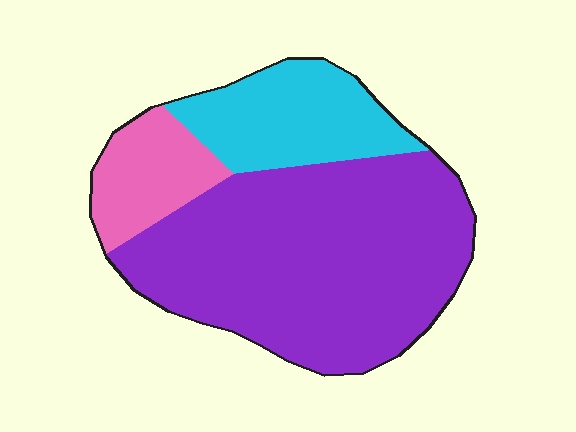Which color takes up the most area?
Purple, at roughly 65%.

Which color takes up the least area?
Pink, at roughly 15%.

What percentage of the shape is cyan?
Cyan covers about 20% of the shape.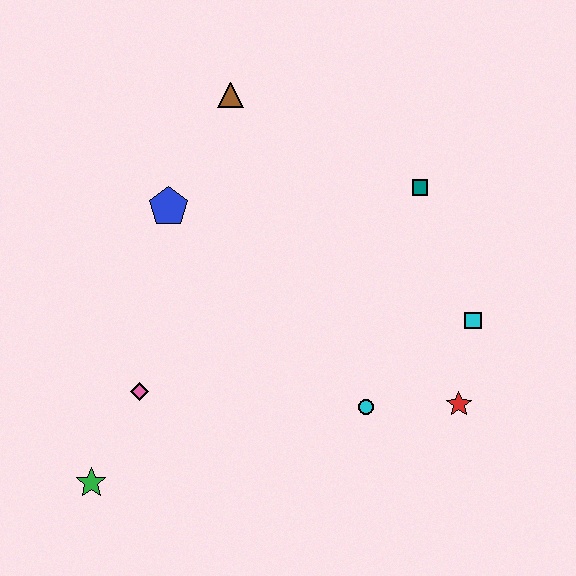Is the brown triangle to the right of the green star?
Yes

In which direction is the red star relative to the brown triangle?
The red star is below the brown triangle.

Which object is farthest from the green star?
The teal square is farthest from the green star.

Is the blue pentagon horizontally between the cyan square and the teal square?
No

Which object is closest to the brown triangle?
The blue pentagon is closest to the brown triangle.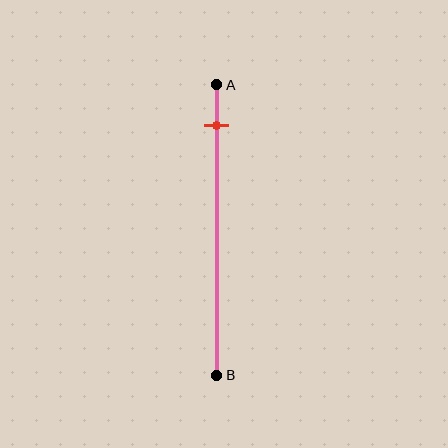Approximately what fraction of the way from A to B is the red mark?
The red mark is approximately 15% of the way from A to B.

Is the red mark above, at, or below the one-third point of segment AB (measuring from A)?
The red mark is above the one-third point of segment AB.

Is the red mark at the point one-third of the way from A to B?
No, the mark is at about 15% from A, not at the 33% one-third point.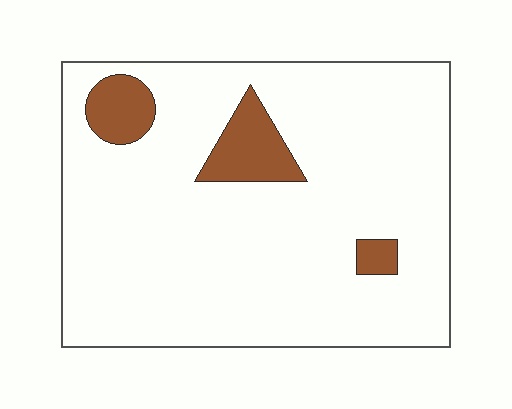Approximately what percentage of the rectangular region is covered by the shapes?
Approximately 10%.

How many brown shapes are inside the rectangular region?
3.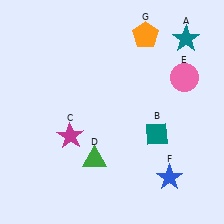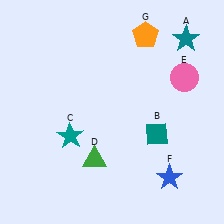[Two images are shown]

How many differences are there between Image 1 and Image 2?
There is 1 difference between the two images.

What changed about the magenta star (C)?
In Image 1, C is magenta. In Image 2, it changed to teal.